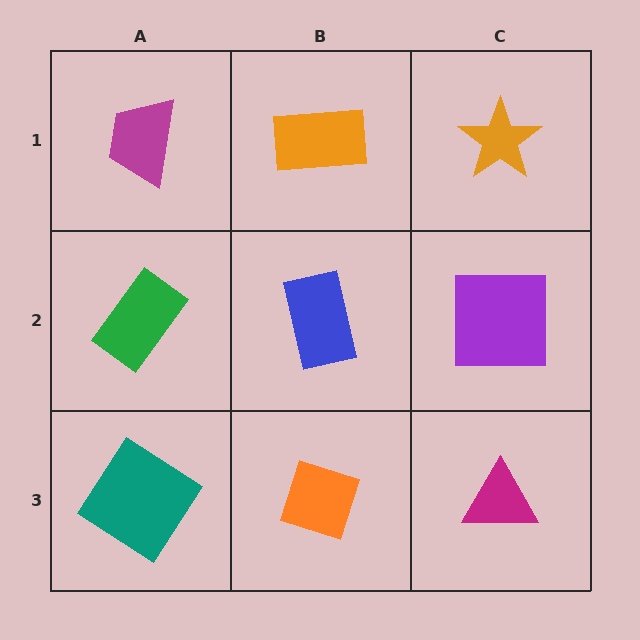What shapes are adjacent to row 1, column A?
A green rectangle (row 2, column A), an orange rectangle (row 1, column B).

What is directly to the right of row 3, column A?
An orange diamond.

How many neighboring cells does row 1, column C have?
2.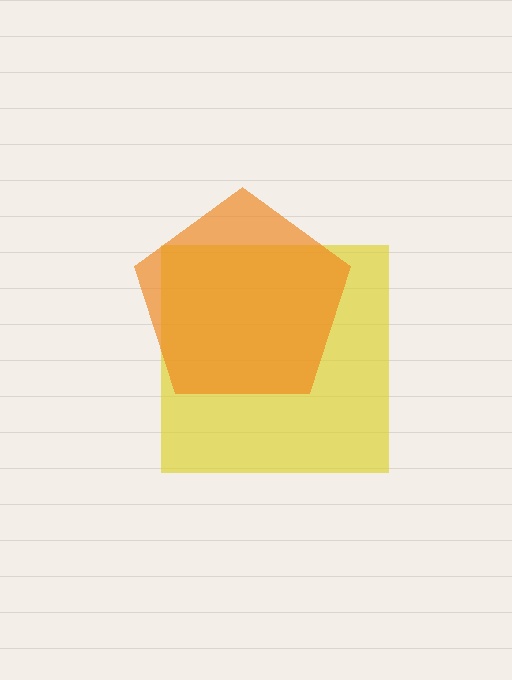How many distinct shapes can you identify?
There are 2 distinct shapes: a yellow square, an orange pentagon.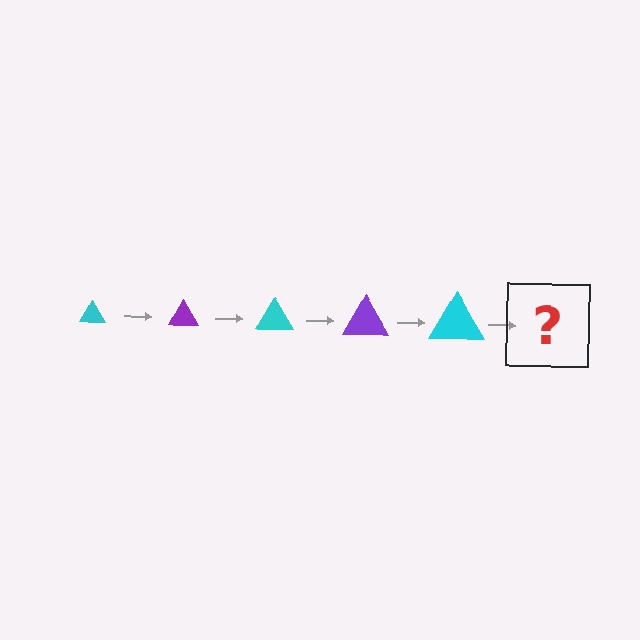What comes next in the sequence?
The next element should be a purple triangle, larger than the previous one.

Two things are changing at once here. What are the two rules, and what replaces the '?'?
The two rules are that the triangle grows larger each step and the color cycles through cyan and purple. The '?' should be a purple triangle, larger than the previous one.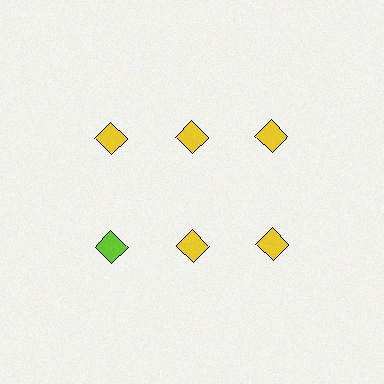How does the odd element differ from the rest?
It has a different color: lime instead of yellow.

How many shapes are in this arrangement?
There are 6 shapes arranged in a grid pattern.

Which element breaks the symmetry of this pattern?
The lime diamond in the second row, leftmost column breaks the symmetry. All other shapes are yellow diamonds.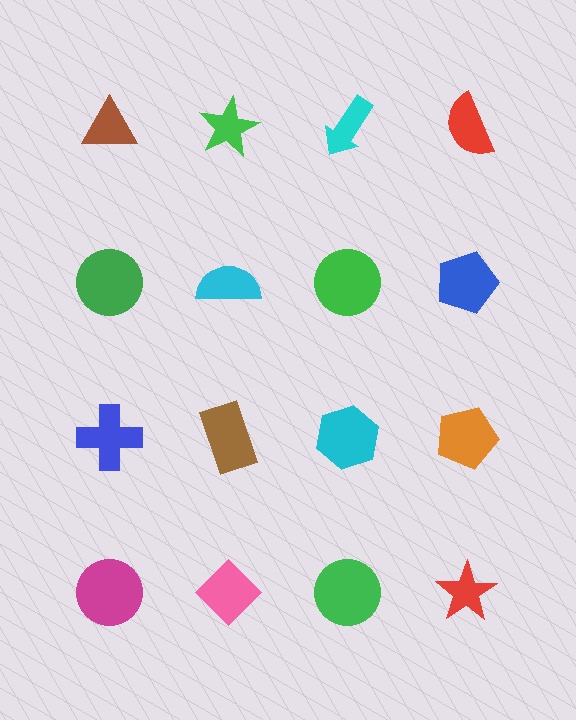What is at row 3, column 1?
A blue cross.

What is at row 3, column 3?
A cyan hexagon.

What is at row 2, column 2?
A cyan semicircle.